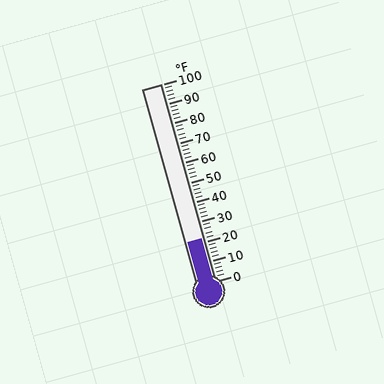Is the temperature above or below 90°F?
The temperature is below 90°F.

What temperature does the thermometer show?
The thermometer shows approximately 22°F.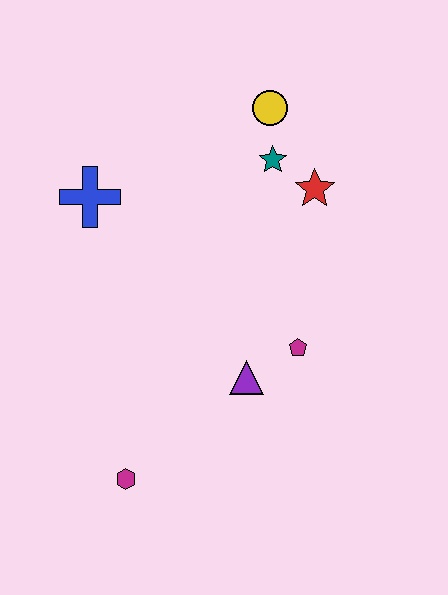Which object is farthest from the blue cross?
The magenta hexagon is farthest from the blue cross.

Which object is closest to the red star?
The teal star is closest to the red star.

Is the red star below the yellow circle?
Yes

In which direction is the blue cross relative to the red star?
The blue cross is to the left of the red star.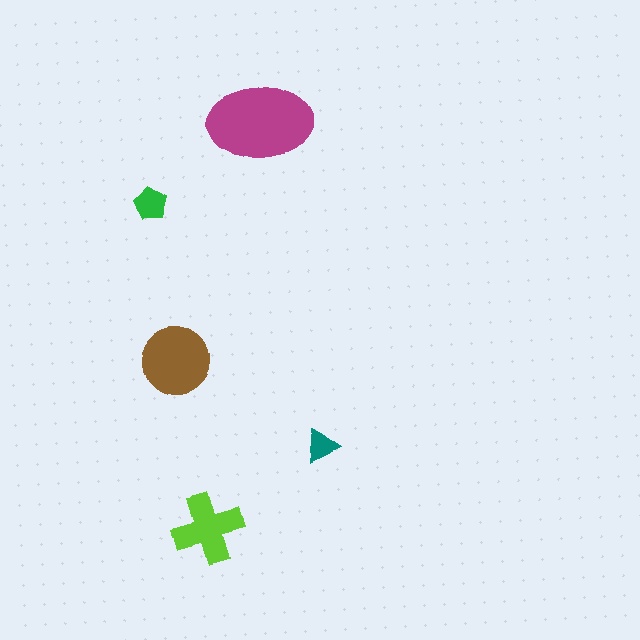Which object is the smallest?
The teal triangle.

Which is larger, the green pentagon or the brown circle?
The brown circle.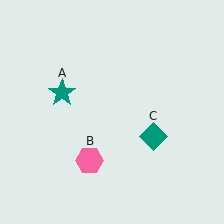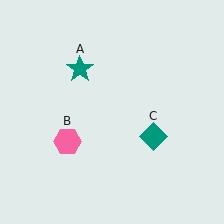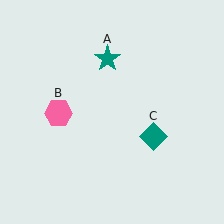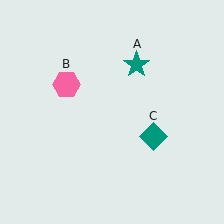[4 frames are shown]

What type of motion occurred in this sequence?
The teal star (object A), pink hexagon (object B) rotated clockwise around the center of the scene.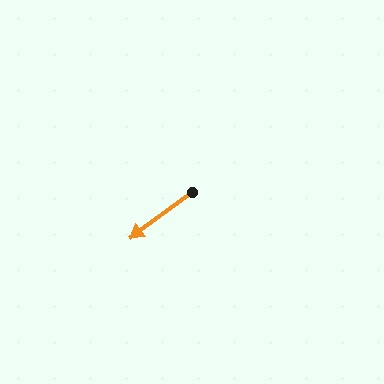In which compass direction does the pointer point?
Southwest.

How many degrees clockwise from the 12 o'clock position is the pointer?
Approximately 234 degrees.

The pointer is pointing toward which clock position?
Roughly 8 o'clock.